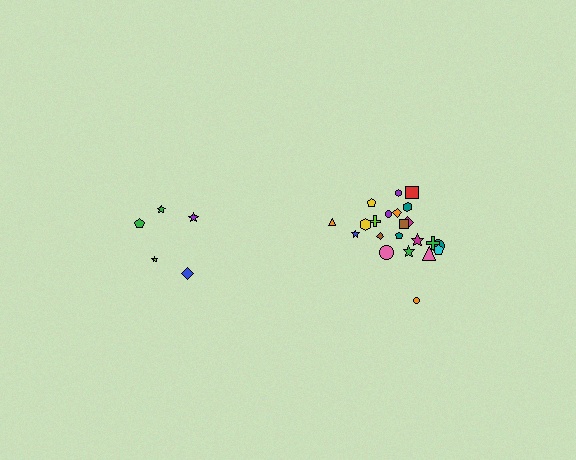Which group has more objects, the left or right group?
The right group.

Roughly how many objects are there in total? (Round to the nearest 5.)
Roughly 25 objects in total.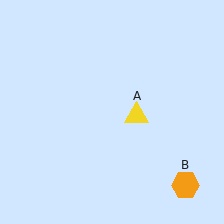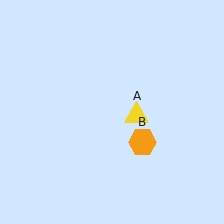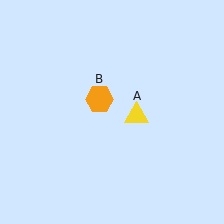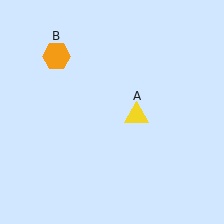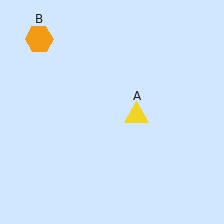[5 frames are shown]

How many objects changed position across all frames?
1 object changed position: orange hexagon (object B).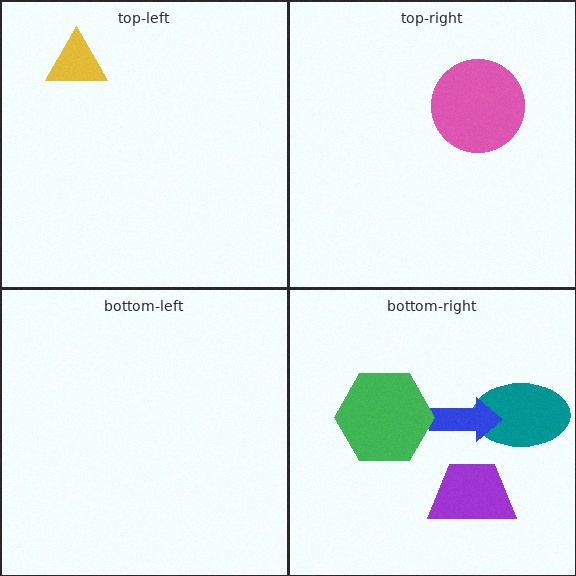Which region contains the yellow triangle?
The top-left region.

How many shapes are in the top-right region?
1.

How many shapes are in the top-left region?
1.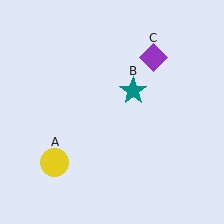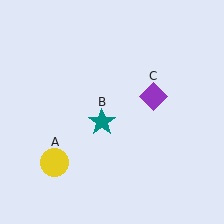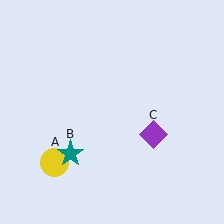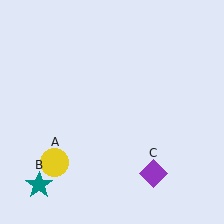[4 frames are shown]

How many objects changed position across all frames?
2 objects changed position: teal star (object B), purple diamond (object C).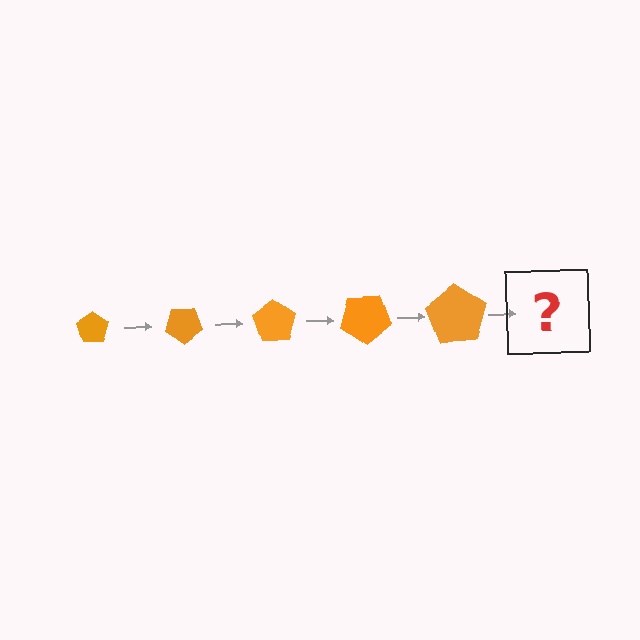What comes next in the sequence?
The next element should be a pentagon, larger than the previous one and rotated 175 degrees from the start.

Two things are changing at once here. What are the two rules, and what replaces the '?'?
The two rules are that the pentagon grows larger each step and it rotates 35 degrees each step. The '?' should be a pentagon, larger than the previous one and rotated 175 degrees from the start.